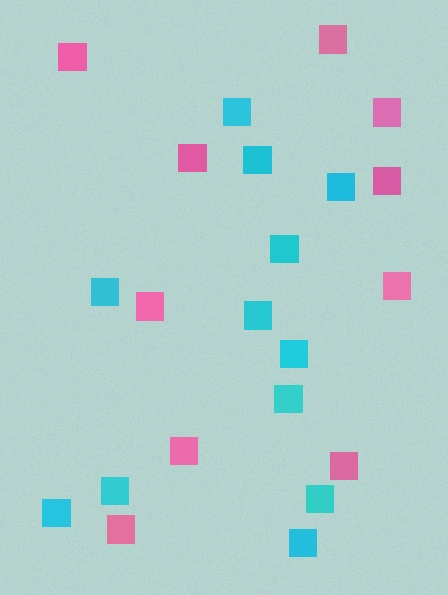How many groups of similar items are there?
There are 2 groups: one group of cyan squares (12) and one group of pink squares (10).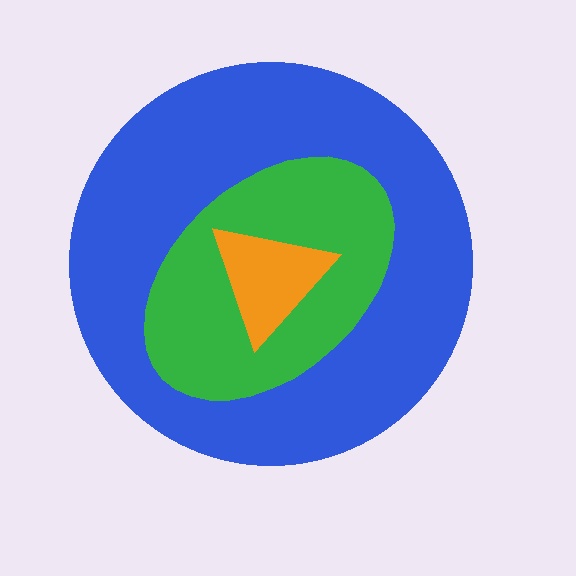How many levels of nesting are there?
3.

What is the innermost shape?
The orange triangle.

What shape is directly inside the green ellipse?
The orange triangle.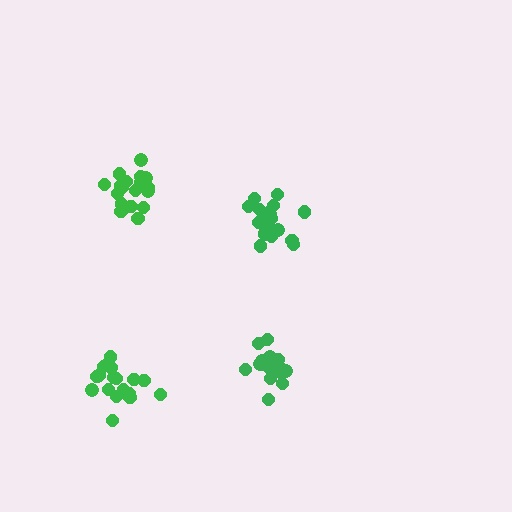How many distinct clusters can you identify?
There are 4 distinct clusters.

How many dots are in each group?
Group 1: 18 dots, Group 2: 20 dots, Group 3: 21 dots, Group 4: 19 dots (78 total).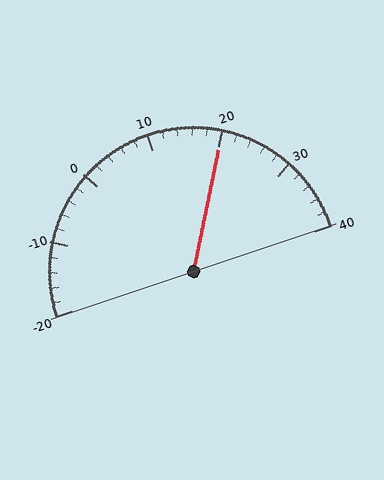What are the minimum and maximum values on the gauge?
The gauge ranges from -20 to 40.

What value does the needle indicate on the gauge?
The needle indicates approximately 20.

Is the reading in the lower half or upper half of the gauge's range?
The reading is in the upper half of the range (-20 to 40).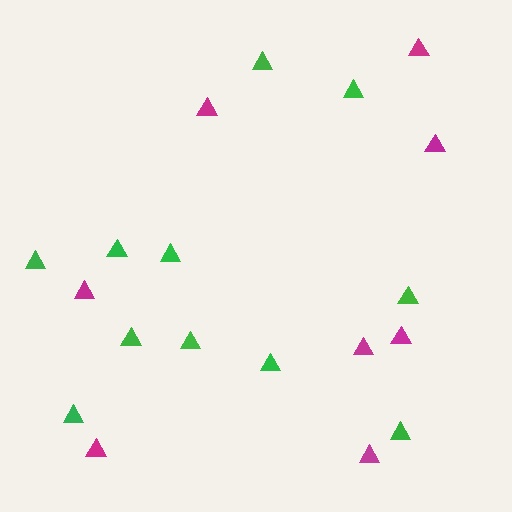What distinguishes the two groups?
There are 2 groups: one group of magenta triangles (8) and one group of green triangles (11).